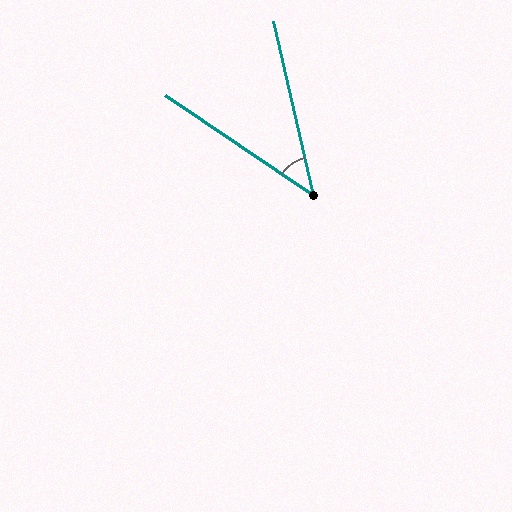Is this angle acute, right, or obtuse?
It is acute.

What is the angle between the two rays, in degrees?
Approximately 43 degrees.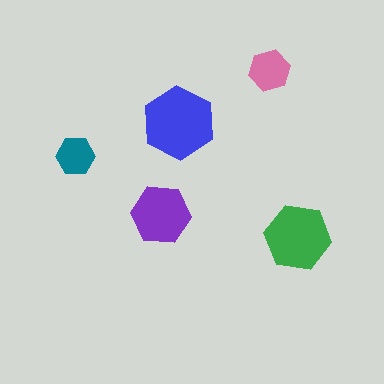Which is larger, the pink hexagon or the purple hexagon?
The purple one.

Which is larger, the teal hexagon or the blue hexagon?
The blue one.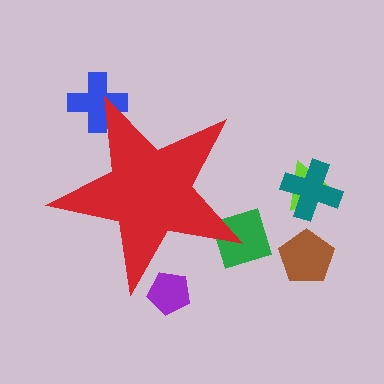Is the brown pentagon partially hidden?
No, the brown pentagon is fully visible.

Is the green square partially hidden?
Yes, the green square is partially hidden behind the red star.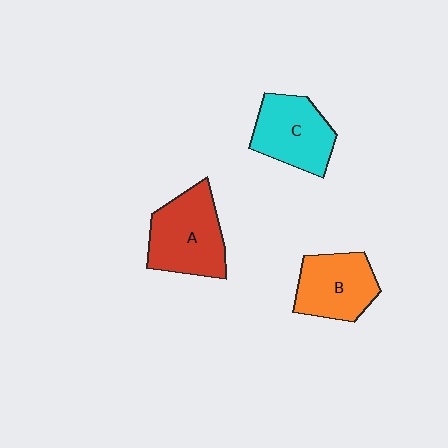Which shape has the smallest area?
Shape B (orange).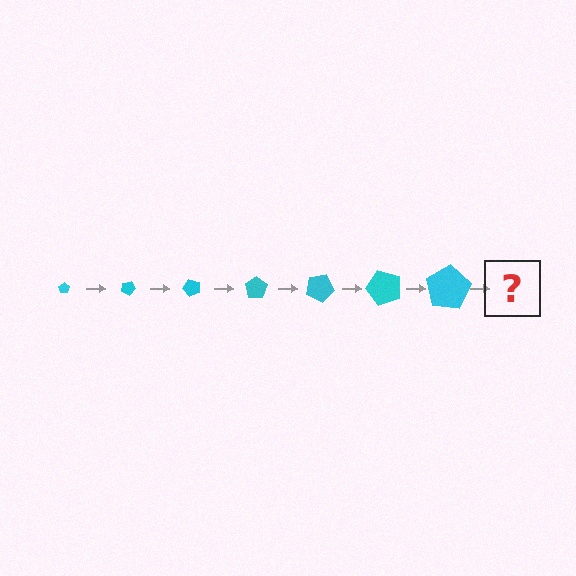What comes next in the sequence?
The next element should be a pentagon, larger than the previous one and rotated 175 degrees from the start.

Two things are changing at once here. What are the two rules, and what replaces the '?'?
The two rules are that the pentagon grows larger each step and it rotates 25 degrees each step. The '?' should be a pentagon, larger than the previous one and rotated 175 degrees from the start.